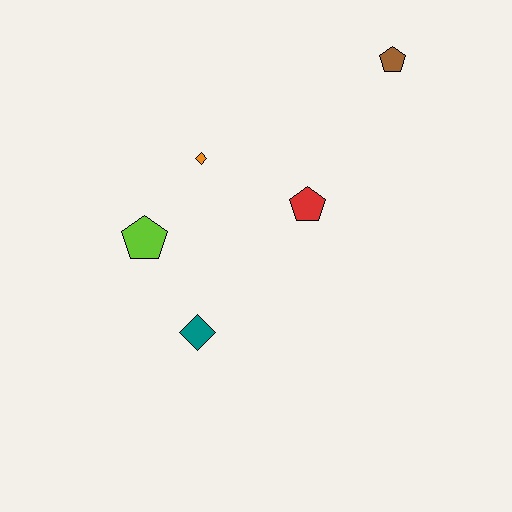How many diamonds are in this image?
There are 2 diamonds.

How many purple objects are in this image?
There are no purple objects.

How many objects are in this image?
There are 5 objects.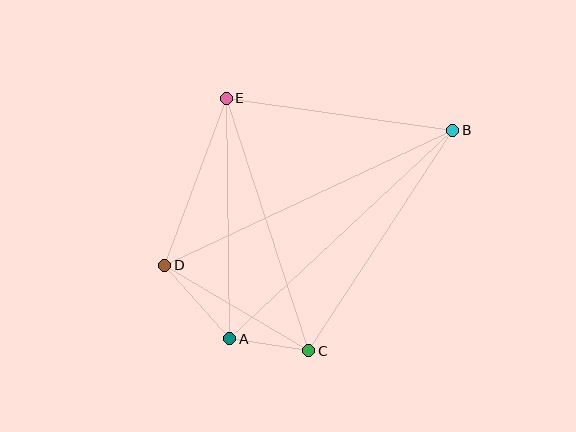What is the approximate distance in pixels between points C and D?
The distance between C and D is approximately 167 pixels.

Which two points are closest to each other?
Points A and C are closest to each other.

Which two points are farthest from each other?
Points B and D are farthest from each other.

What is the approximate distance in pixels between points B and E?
The distance between B and E is approximately 228 pixels.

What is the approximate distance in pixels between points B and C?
The distance between B and C is approximately 263 pixels.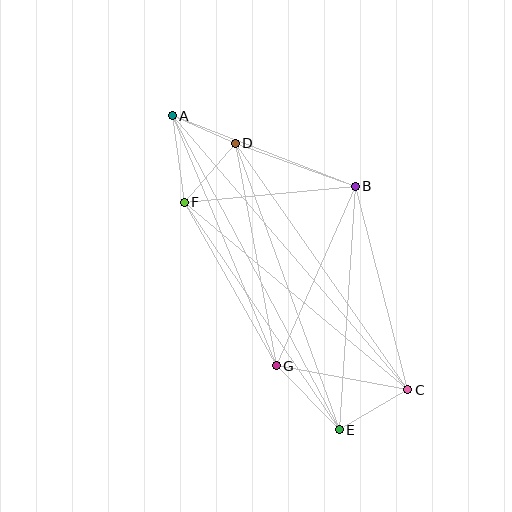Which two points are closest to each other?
Points A and D are closest to each other.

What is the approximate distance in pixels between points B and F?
The distance between B and F is approximately 172 pixels.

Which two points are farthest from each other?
Points A and C are farthest from each other.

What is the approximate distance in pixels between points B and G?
The distance between B and G is approximately 196 pixels.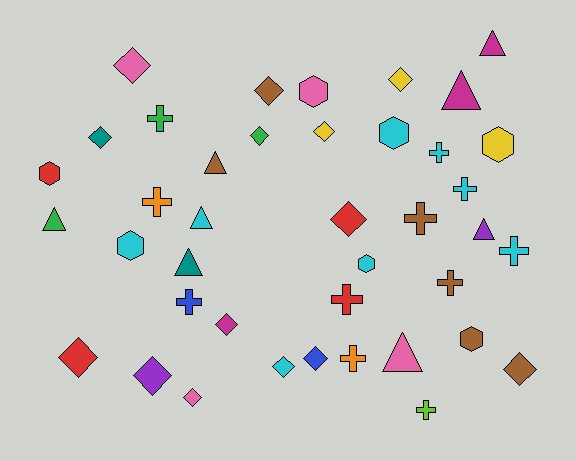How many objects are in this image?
There are 40 objects.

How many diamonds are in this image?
There are 14 diamonds.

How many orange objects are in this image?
There are 2 orange objects.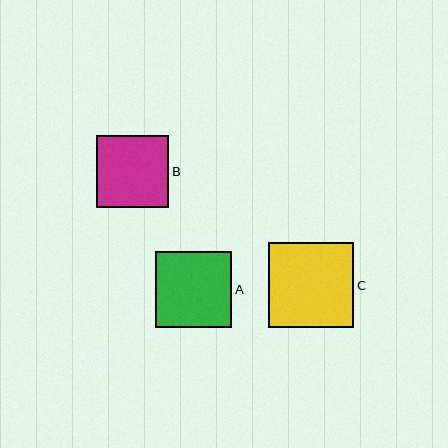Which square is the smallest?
Square B is the smallest with a size of approximately 72 pixels.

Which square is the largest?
Square C is the largest with a size of approximately 86 pixels.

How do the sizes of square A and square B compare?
Square A and square B are approximately the same size.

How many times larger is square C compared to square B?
Square C is approximately 1.2 times the size of square B.